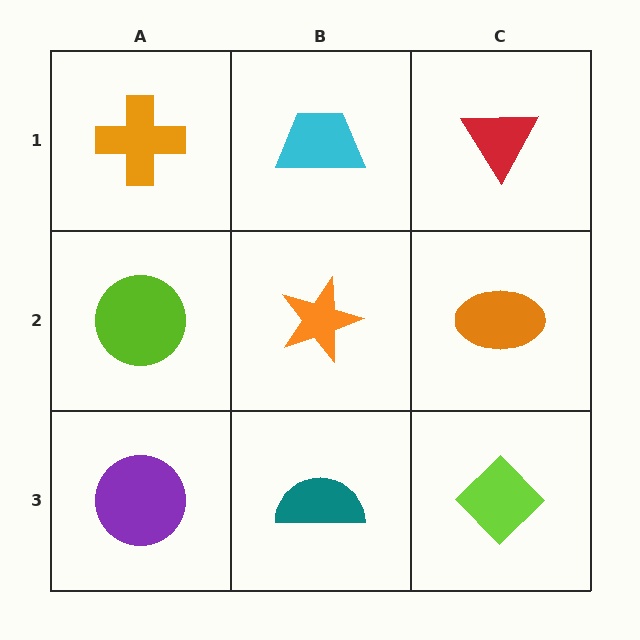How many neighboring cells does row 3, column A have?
2.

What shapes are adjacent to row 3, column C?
An orange ellipse (row 2, column C), a teal semicircle (row 3, column B).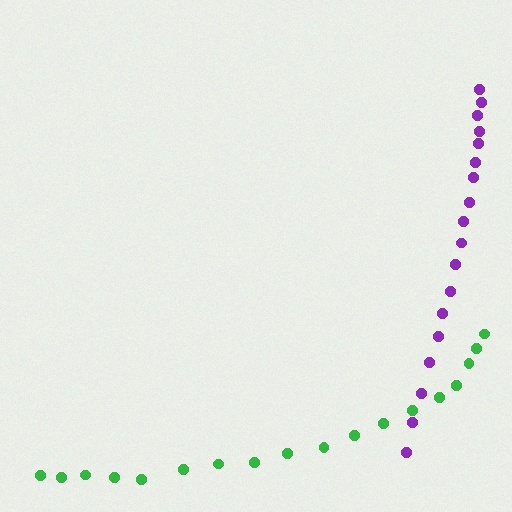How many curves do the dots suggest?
There are 2 distinct paths.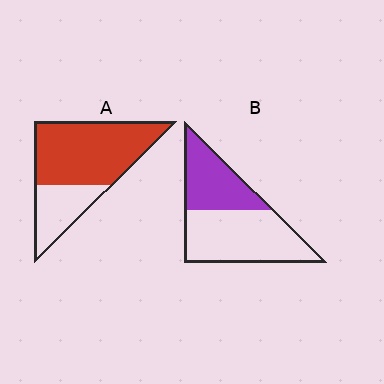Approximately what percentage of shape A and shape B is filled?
A is approximately 70% and B is approximately 40%.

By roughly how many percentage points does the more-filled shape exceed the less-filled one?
By roughly 30 percentage points (A over B).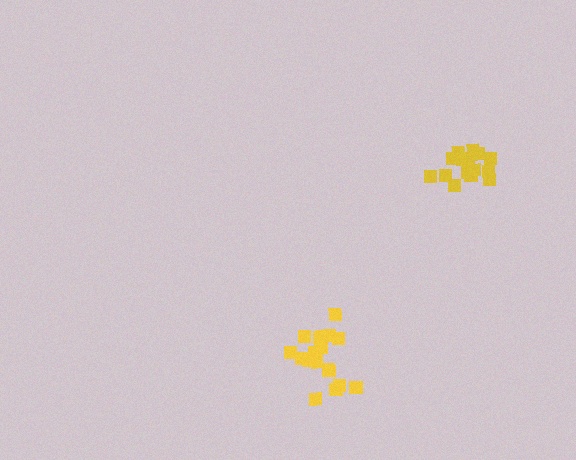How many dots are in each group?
Group 1: 17 dots, Group 2: 15 dots (32 total).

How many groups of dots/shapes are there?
There are 2 groups.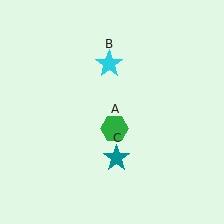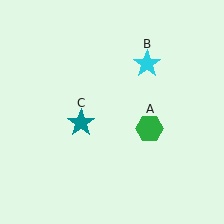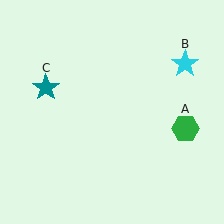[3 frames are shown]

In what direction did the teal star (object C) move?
The teal star (object C) moved up and to the left.